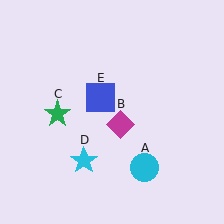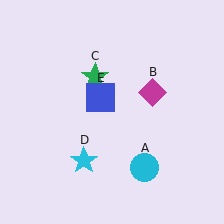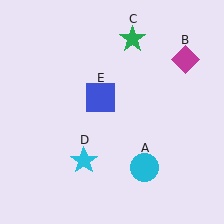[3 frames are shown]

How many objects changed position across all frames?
2 objects changed position: magenta diamond (object B), green star (object C).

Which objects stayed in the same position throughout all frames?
Cyan circle (object A) and cyan star (object D) and blue square (object E) remained stationary.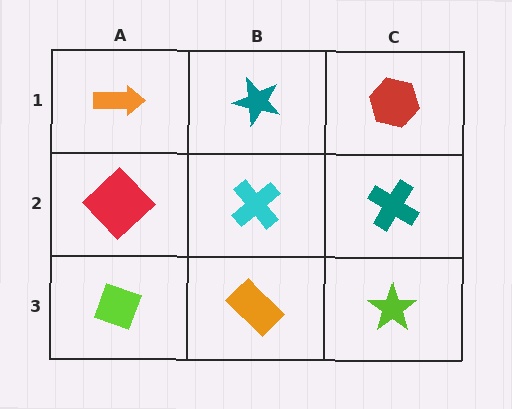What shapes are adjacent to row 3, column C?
A teal cross (row 2, column C), an orange rectangle (row 3, column B).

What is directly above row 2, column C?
A red hexagon.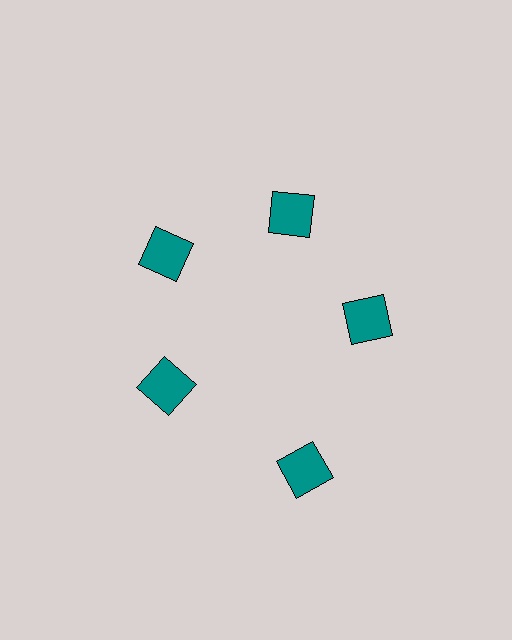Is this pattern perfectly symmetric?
No. The 5 teal squares are arranged in a ring, but one element near the 5 o'clock position is pushed outward from the center, breaking the 5-fold rotational symmetry.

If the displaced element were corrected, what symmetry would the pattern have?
It would have 5-fold rotational symmetry — the pattern would map onto itself every 72 degrees.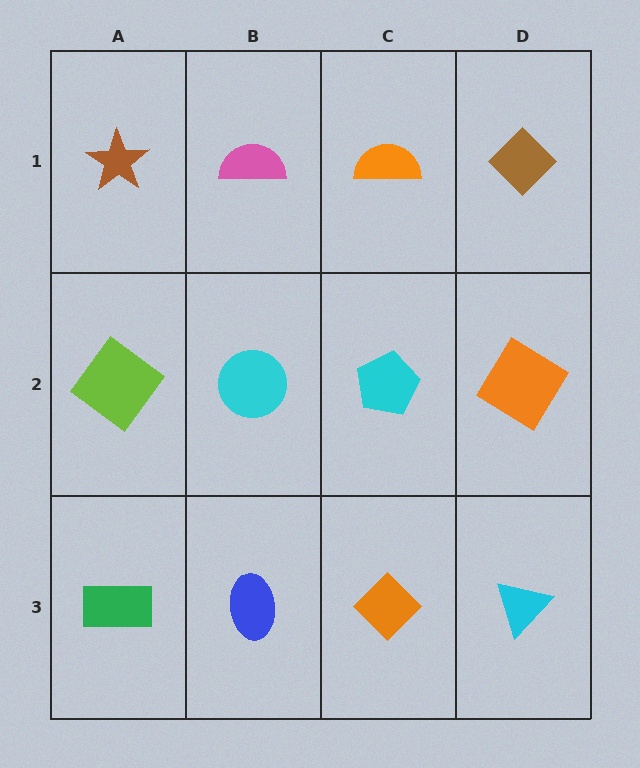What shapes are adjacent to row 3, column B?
A cyan circle (row 2, column B), a green rectangle (row 3, column A), an orange diamond (row 3, column C).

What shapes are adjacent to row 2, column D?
A brown diamond (row 1, column D), a cyan triangle (row 3, column D), a cyan pentagon (row 2, column C).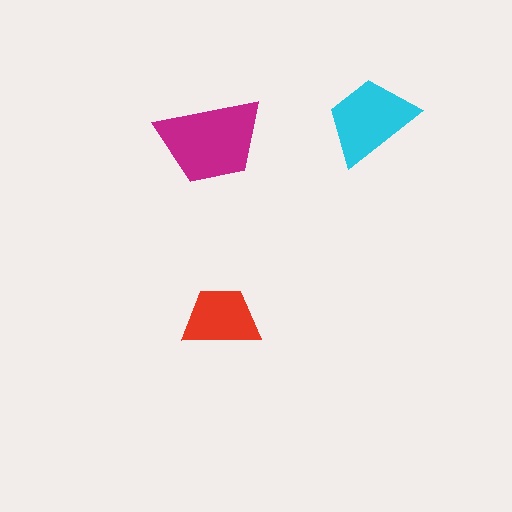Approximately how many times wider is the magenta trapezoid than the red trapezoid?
About 1.5 times wider.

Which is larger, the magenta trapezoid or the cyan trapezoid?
The magenta one.